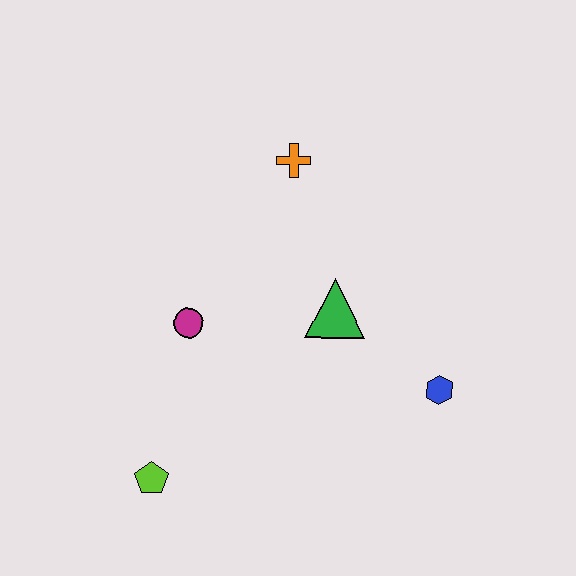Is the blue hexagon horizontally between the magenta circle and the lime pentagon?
No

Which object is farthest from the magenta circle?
The blue hexagon is farthest from the magenta circle.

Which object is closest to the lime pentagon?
The magenta circle is closest to the lime pentagon.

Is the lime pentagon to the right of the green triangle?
No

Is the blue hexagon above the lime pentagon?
Yes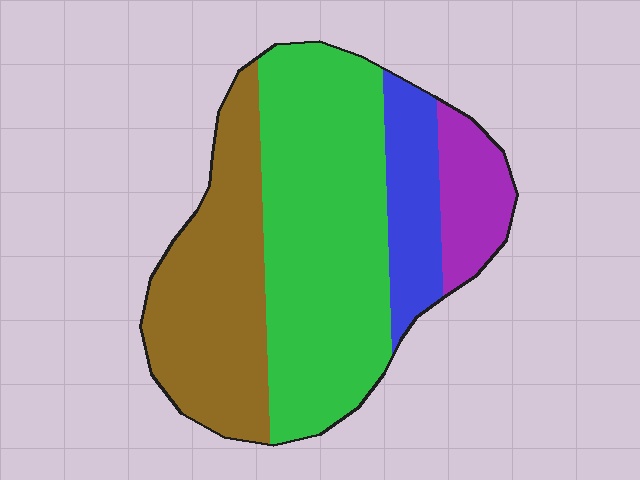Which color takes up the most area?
Green, at roughly 45%.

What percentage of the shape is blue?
Blue takes up less than a sixth of the shape.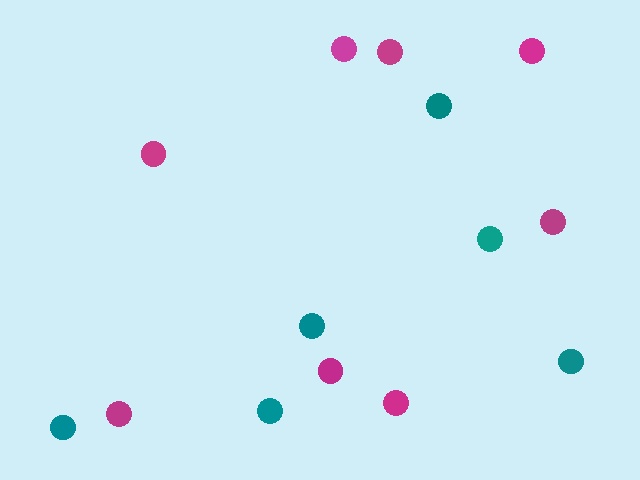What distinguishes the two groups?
There are 2 groups: one group of teal circles (6) and one group of magenta circles (8).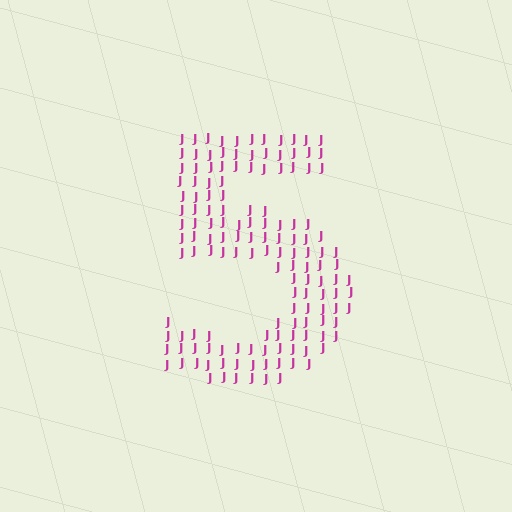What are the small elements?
The small elements are letter J's.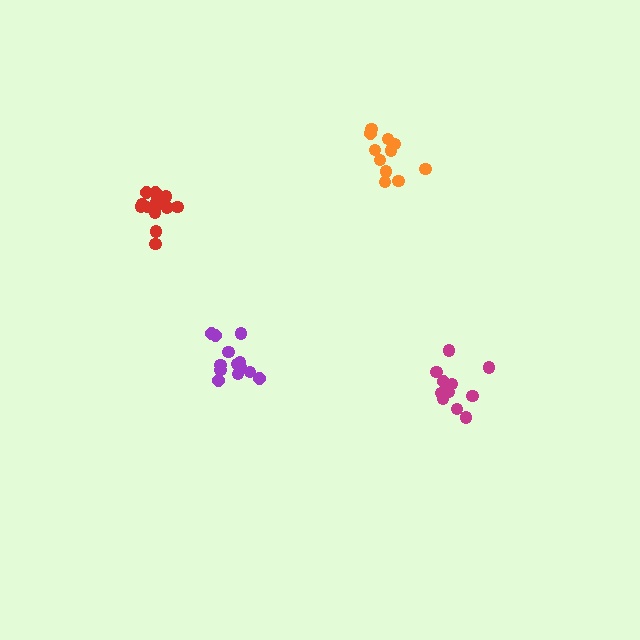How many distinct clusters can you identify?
There are 4 distinct clusters.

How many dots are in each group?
Group 1: 14 dots, Group 2: 11 dots, Group 3: 11 dots, Group 4: 14 dots (50 total).